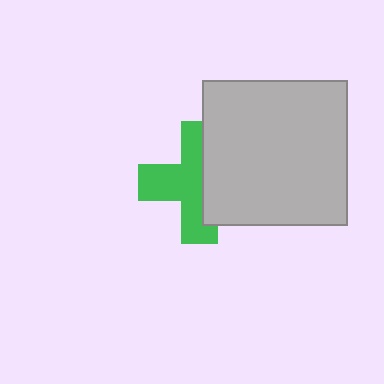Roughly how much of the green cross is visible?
About half of it is visible (roughly 57%).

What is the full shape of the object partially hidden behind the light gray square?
The partially hidden object is a green cross.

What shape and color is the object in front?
The object in front is a light gray square.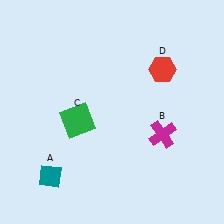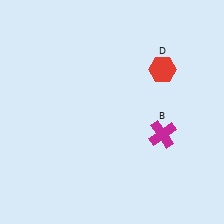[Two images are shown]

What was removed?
The green square (C), the teal diamond (A) were removed in Image 2.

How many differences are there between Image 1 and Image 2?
There are 2 differences between the two images.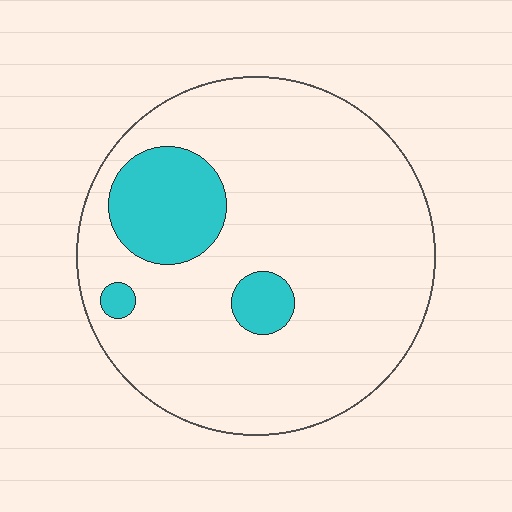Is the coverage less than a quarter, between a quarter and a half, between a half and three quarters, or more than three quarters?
Less than a quarter.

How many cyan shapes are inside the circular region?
3.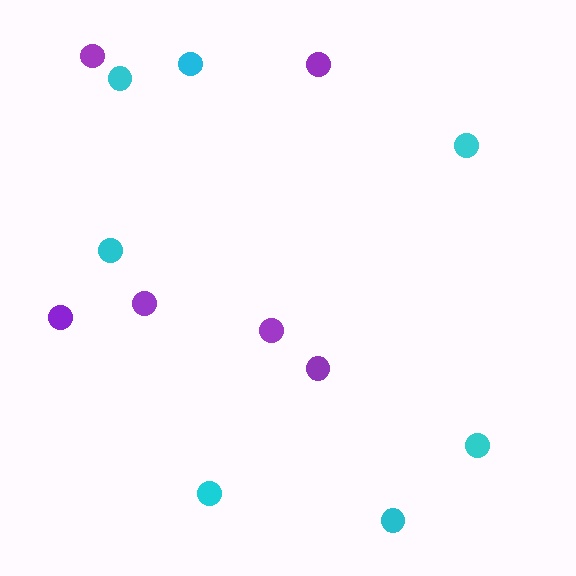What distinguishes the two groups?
There are 2 groups: one group of purple circles (6) and one group of cyan circles (7).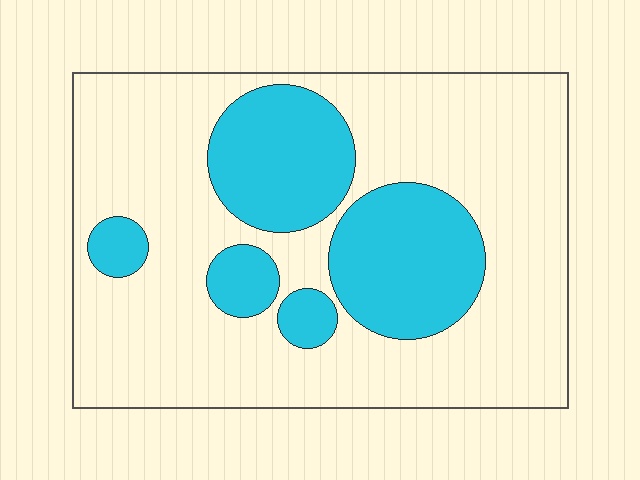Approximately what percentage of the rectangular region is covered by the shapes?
Approximately 30%.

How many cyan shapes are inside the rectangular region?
5.